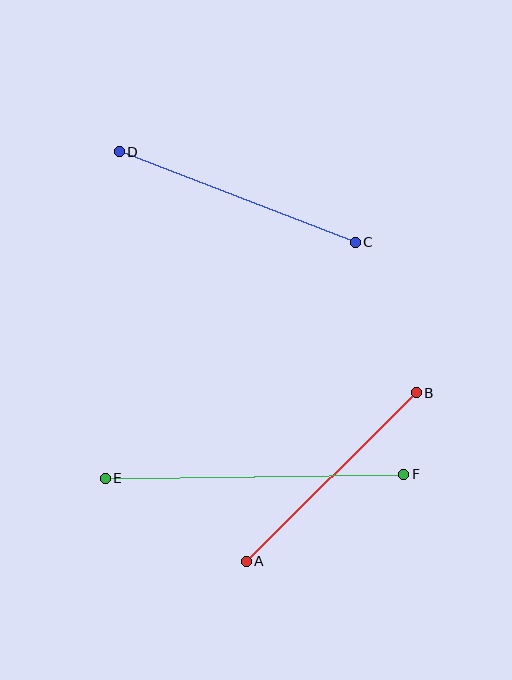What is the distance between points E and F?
The distance is approximately 299 pixels.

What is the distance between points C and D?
The distance is approximately 253 pixels.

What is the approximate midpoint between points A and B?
The midpoint is at approximately (331, 477) pixels.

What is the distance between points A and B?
The distance is approximately 240 pixels.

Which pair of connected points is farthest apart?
Points E and F are farthest apart.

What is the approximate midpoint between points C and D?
The midpoint is at approximately (237, 197) pixels.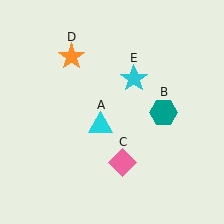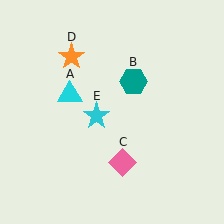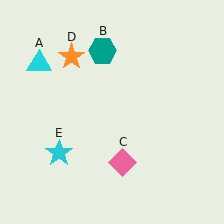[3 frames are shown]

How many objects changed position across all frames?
3 objects changed position: cyan triangle (object A), teal hexagon (object B), cyan star (object E).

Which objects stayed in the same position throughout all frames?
Pink diamond (object C) and orange star (object D) remained stationary.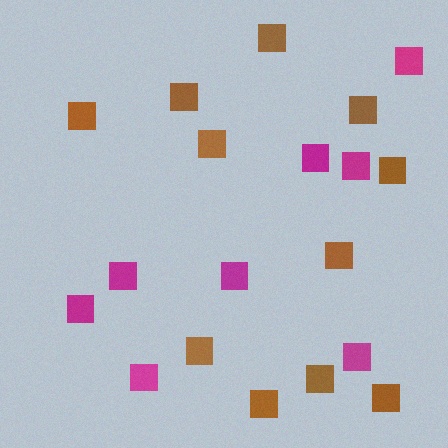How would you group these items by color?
There are 2 groups: one group of brown squares (11) and one group of magenta squares (8).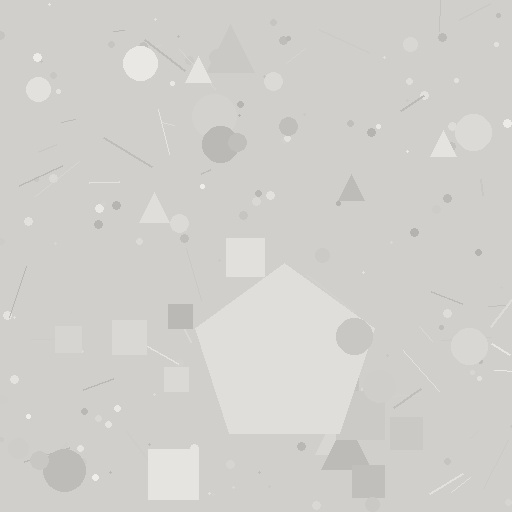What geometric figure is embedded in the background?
A pentagon is embedded in the background.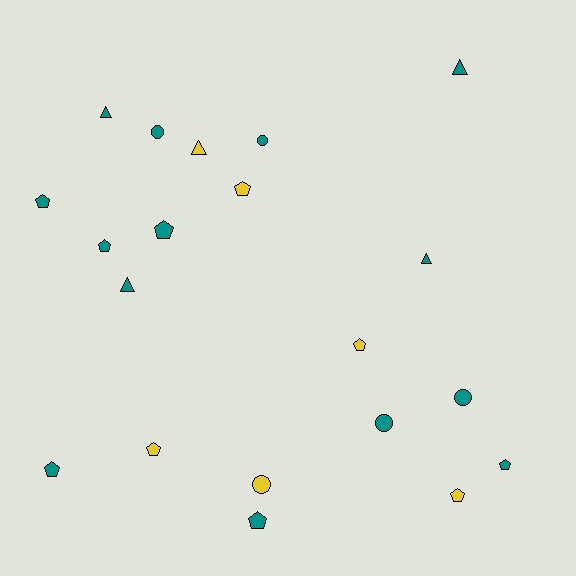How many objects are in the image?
There are 20 objects.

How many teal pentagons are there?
There are 6 teal pentagons.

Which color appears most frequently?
Teal, with 14 objects.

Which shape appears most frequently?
Pentagon, with 10 objects.